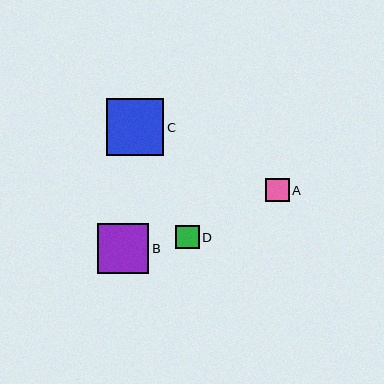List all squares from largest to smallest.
From largest to smallest: C, B, D, A.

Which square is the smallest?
Square A is the smallest with a size of approximately 23 pixels.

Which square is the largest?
Square C is the largest with a size of approximately 57 pixels.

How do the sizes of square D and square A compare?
Square D and square A are approximately the same size.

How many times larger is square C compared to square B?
Square C is approximately 1.1 times the size of square B.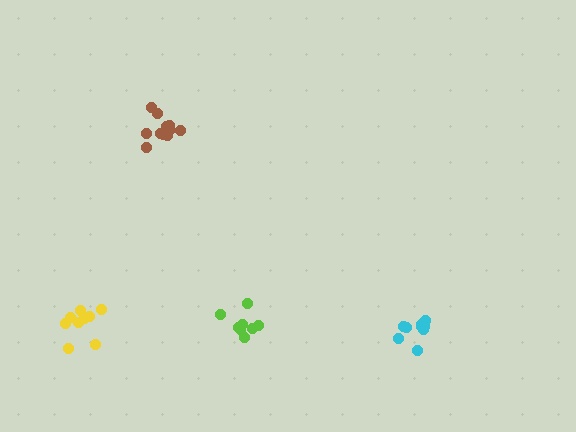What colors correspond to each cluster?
The clusters are colored: brown, cyan, lime, yellow.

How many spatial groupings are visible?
There are 4 spatial groupings.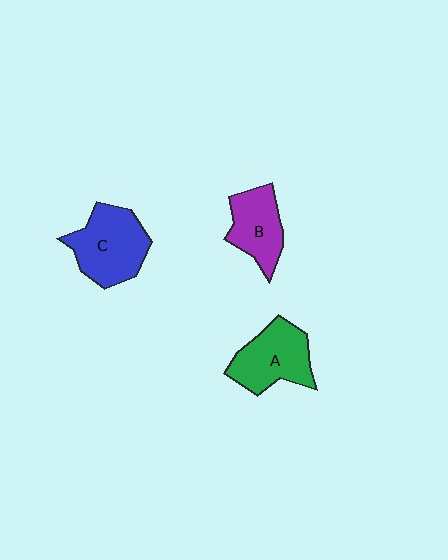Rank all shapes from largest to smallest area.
From largest to smallest: C (blue), A (green), B (purple).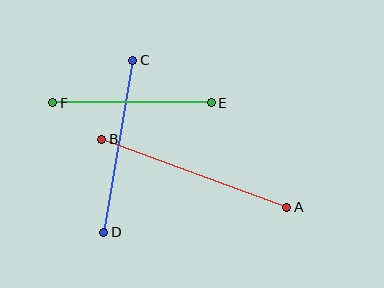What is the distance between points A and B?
The distance is approximately 197 pixels.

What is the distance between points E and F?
The distance is approximately 159 pixels.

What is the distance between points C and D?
The distance is approximately 175 pixels.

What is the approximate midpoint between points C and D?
The midpoint is at approximately (118, 146) pixels.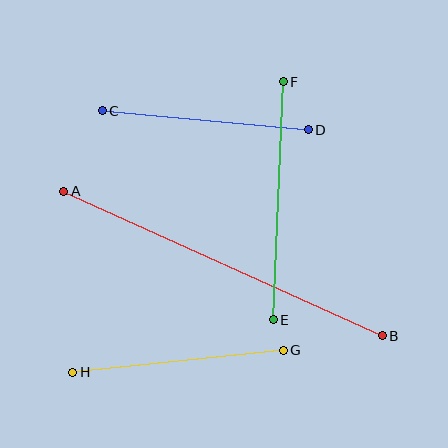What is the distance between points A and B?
The distance is approximately 350 pixels.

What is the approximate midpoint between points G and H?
The midpoint is at approximately (178, 361) pixels.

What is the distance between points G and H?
The distance is approximately 211 pixels.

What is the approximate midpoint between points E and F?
The midpoint is at approximately (278, 201) pixels.